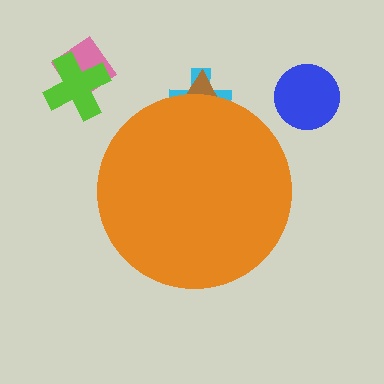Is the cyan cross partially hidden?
Yes, the cyan cross is partially hidden behind the orange circle.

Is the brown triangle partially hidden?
Yes, the brown triangle is partially hidden behind the orange circle.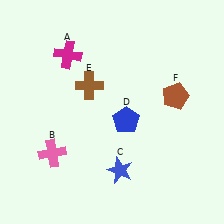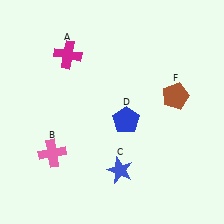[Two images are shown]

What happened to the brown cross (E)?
The brown cross (E) was removed in Image 2. It was in the top-left area of Image 1.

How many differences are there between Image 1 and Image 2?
There is 1 difference between the two images.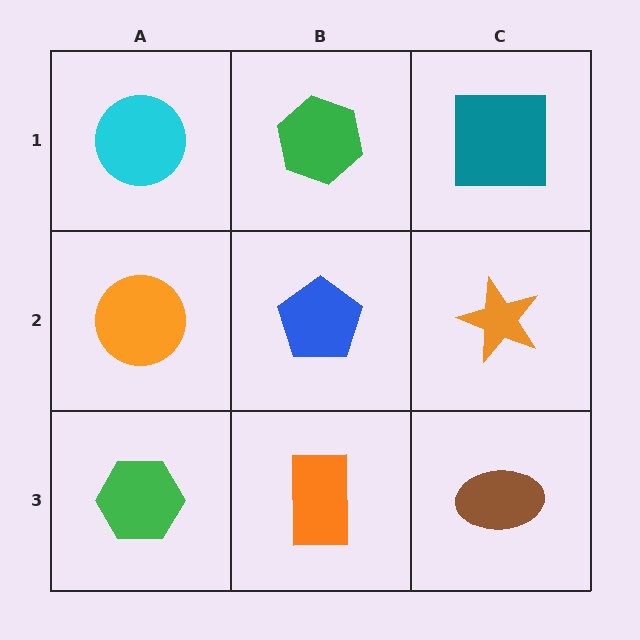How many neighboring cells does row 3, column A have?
2.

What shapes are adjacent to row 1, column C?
An orange star (row 2, column C), a green hexagon (row 1, column B).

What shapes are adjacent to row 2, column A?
A cyan circle (row 1, column A), a green hexagon (row 3, column A), a blue pentagon (row 2, column B).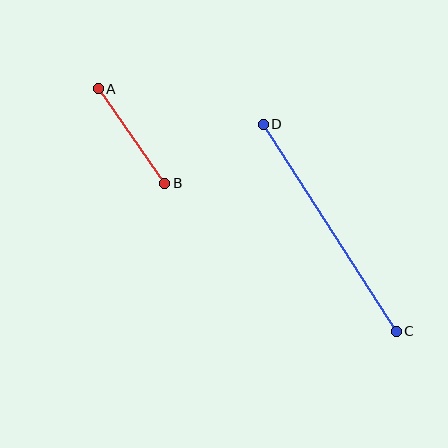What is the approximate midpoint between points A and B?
The midpoint is at approximately (131, 136) pixels.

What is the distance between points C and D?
The distance is approximately 246 pixels.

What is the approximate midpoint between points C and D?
The midpoint is at approximately (330, 228) pixels.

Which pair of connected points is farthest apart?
Points C and D are farthest apart.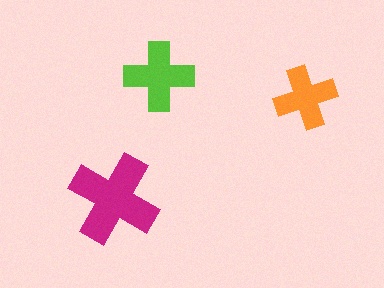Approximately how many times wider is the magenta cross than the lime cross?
About 1.5 times wider.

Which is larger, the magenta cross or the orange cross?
The magenta one.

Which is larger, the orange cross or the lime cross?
The lime one.